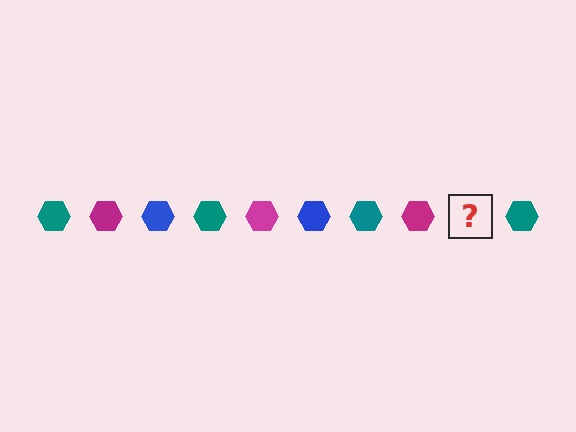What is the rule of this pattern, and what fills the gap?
The rule is that the pattern cycles through teal, magenta, blue hexagons. The gap should be filled with a blue hexagon.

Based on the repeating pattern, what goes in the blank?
The blank should be a blue hexagon.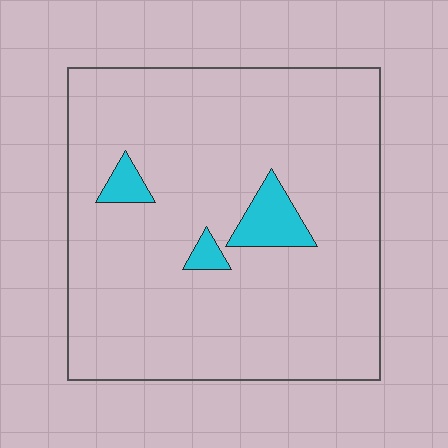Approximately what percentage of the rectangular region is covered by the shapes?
Approximately 5%.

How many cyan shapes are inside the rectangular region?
3.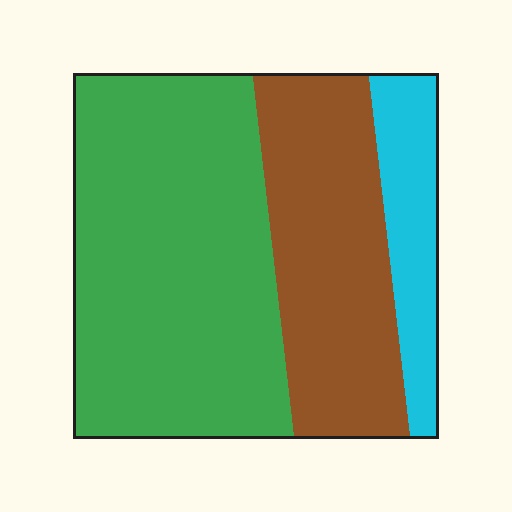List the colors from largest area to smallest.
From largest to smallest: green, brown, cyan.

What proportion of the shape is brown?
Brown covers 32% of the shape.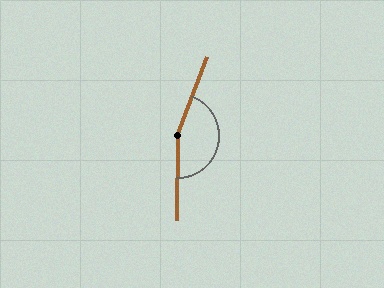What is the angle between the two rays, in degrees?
Approximately 160 degrees.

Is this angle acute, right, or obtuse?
It is obtuse.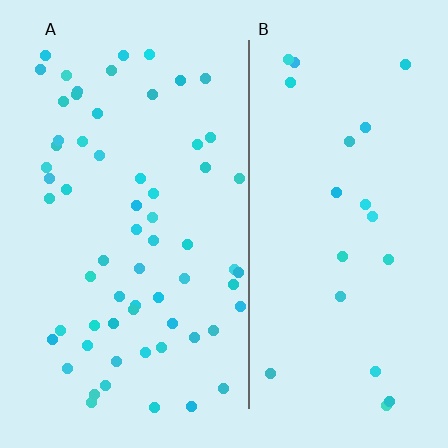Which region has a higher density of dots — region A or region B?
A (the left).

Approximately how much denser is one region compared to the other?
Approximately 2.9× — region A over region B.